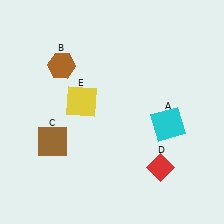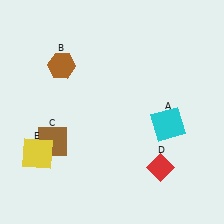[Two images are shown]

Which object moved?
The yellow square (E) moved down.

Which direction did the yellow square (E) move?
The yellow square (E) moved down.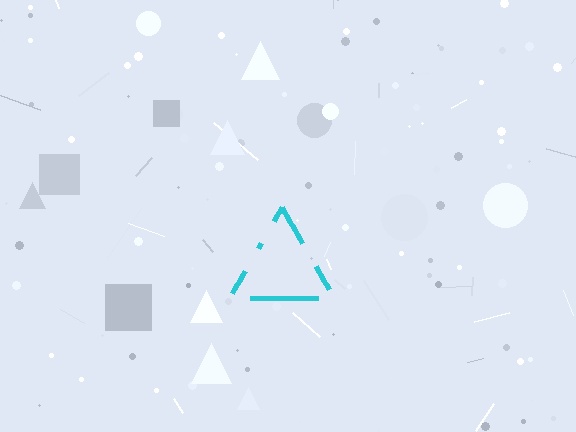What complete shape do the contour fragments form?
The contour fragments form a triangle.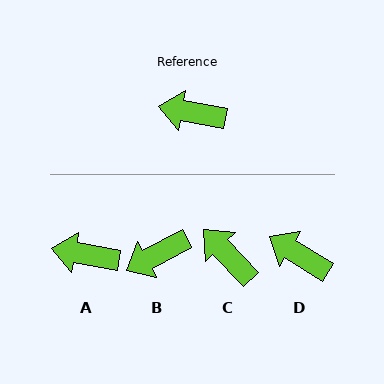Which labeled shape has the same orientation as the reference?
A.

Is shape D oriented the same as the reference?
No, it is off by about 21 degrees.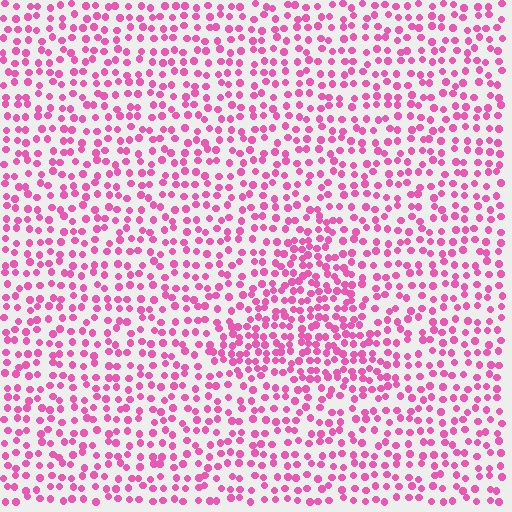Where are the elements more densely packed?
The elements are more densely packed inside the triangle boundary.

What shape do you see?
I see a triangle.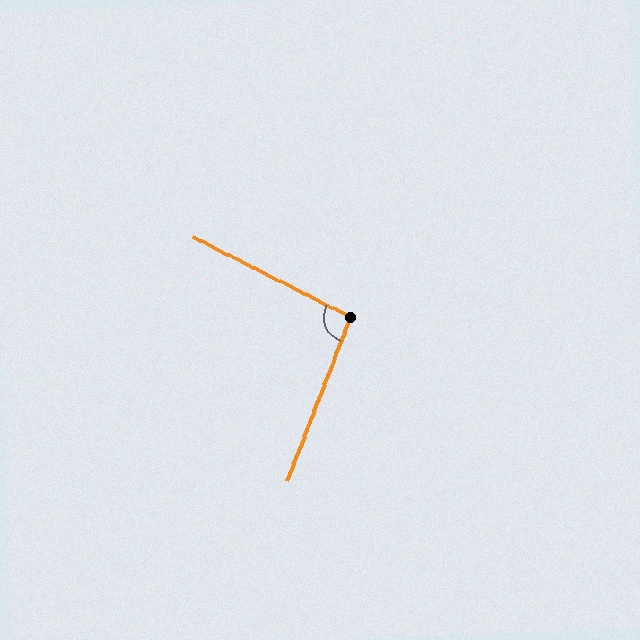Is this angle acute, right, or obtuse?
It is obtuse.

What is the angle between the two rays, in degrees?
Approximately 96 degrees.